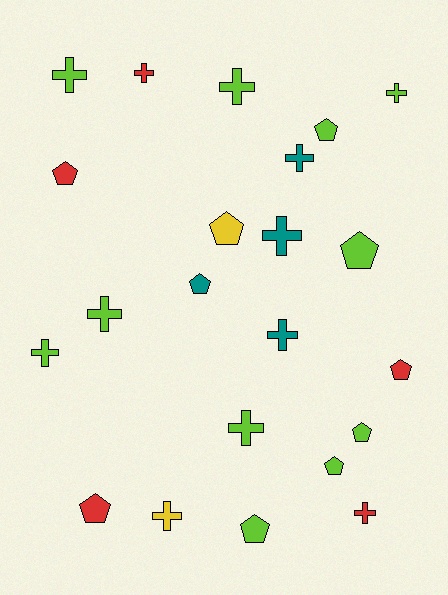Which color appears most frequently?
Lime, with 11 objects.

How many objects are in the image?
There are 22 objects.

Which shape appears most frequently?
Cross, with 12 objects.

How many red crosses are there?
There are 2 red crosses.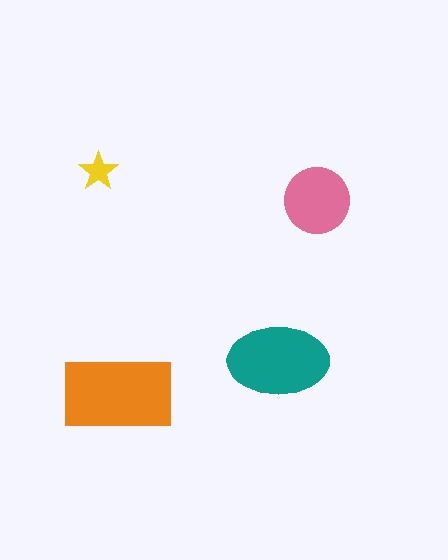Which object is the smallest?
The yellow star.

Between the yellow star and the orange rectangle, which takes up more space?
The orange rectangle.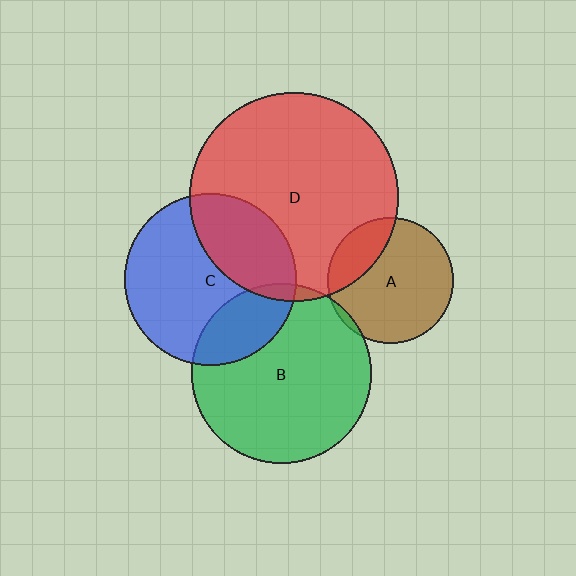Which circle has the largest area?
Circle D (red).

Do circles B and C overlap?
Yes.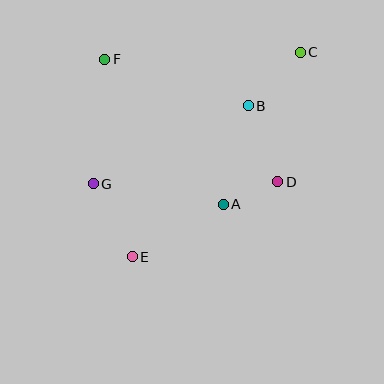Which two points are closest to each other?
Points A and D are closest to each other.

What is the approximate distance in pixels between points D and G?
The distance between D and G is approximately 185 pixels.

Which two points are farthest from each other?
Points C and E are farthest from each other.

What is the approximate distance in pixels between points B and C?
The distance between B and C is approximately 75 pixels.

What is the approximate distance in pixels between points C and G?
The distance between C and G is approximately 245 pixels.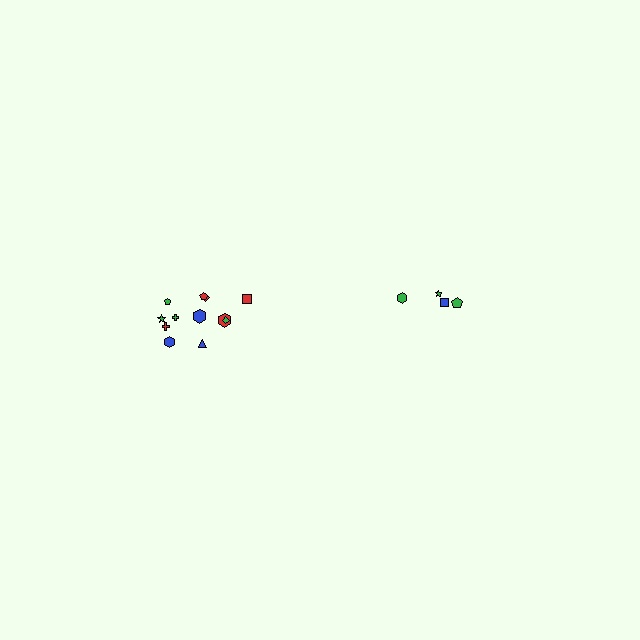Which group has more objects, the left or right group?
The left group.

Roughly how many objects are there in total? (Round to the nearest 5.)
Roughly 15 objects in total.